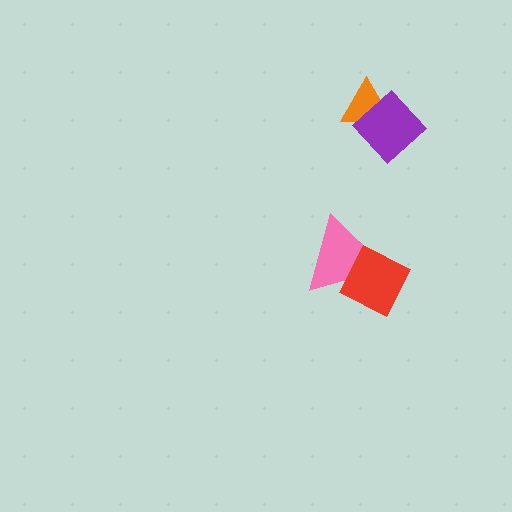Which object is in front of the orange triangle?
The purple diamond is in front of the orange triangle.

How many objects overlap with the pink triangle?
1 object overlaps with the pink triangle.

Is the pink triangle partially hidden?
Yes, it is partially covered by another shape.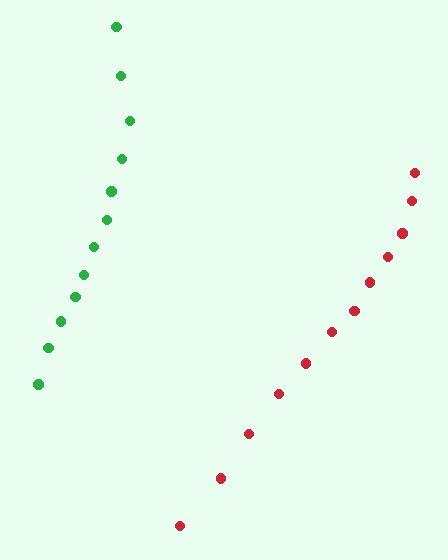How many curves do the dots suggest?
There are 2 distinct paths.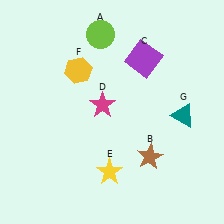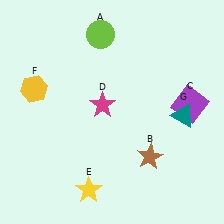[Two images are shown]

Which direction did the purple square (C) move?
The purple square (C) moved right.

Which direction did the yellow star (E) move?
The yellow star (E) moved left.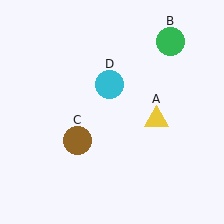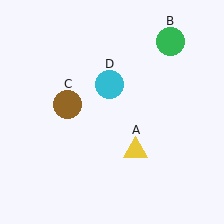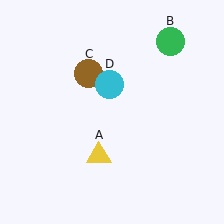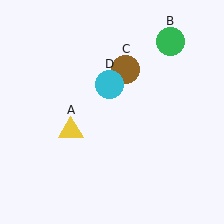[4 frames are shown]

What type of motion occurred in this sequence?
The yellow triangle (object A), brown circle (object C) rotated clockwise around the center of the scene.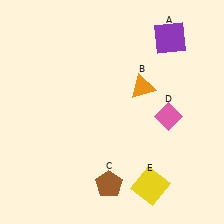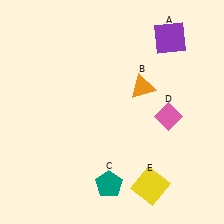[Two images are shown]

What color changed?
The pentagon (C) changed from brown in Image 1 to teal in Image 2.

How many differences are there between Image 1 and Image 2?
There is 1 difference between the two images.